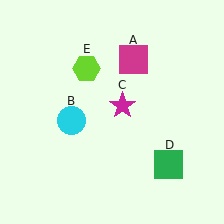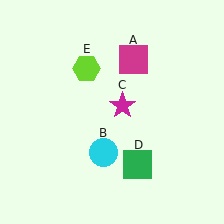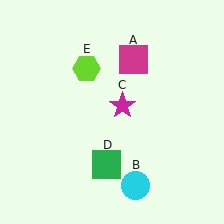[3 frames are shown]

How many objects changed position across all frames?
2 objects changed position: cyan circle (object B), green square (object D).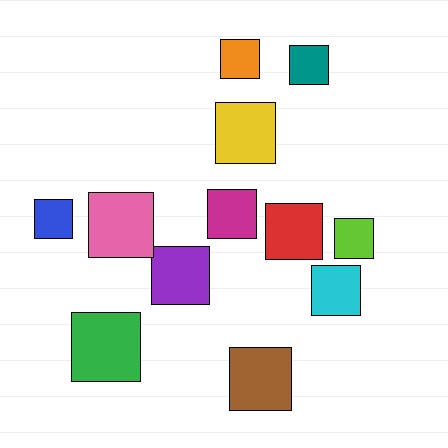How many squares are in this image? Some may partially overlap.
There are 12 squares.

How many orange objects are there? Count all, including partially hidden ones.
There is 1 orange object.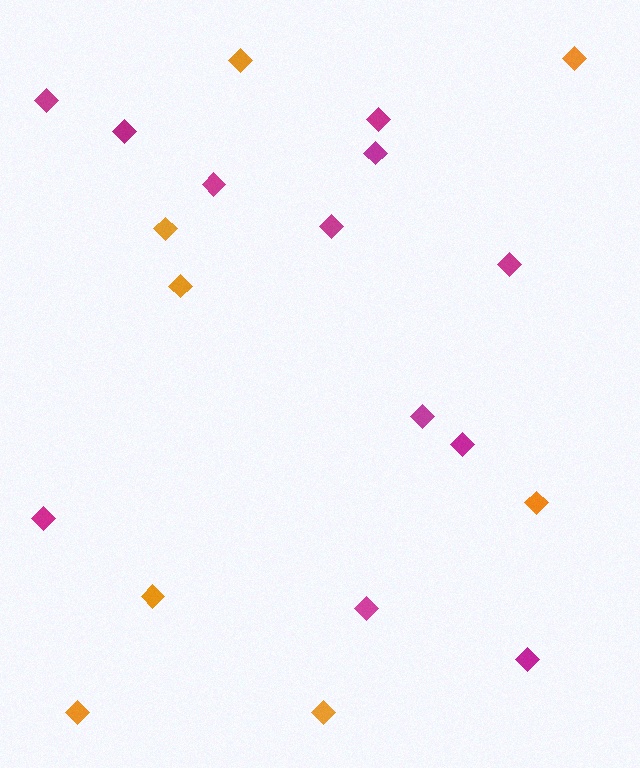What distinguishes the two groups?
There are 2 groups: one group of magenta diamonds (12) and one group of orange diamonds (8).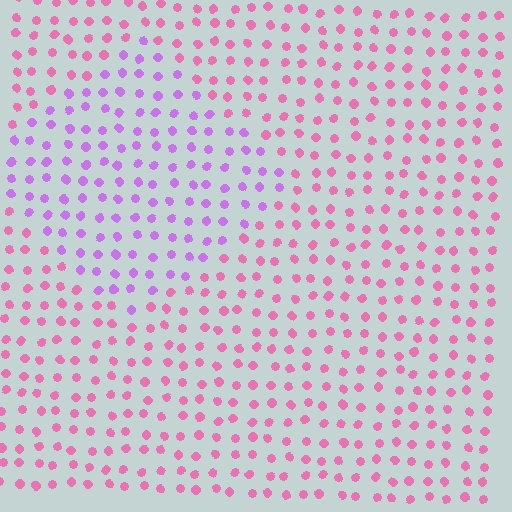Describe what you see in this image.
The image is filled with small pink elements in a uniform arrangement. A diamond-shaped region is visible where the elements are tinted to a slightly different hue, forming a subtle color boundary.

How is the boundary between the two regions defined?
The boundary is defined purely by a slight shift in hue (about 44 degrees). Spacing, size, and orientation are identical on both sides.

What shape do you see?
I see a diamond.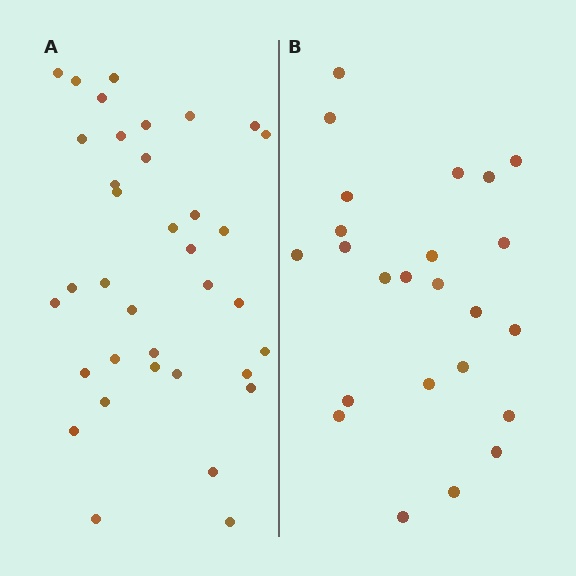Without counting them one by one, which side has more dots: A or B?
Region A (the left region) has more dots.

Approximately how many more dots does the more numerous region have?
Region A has roughly 12 or so more dots than region B.